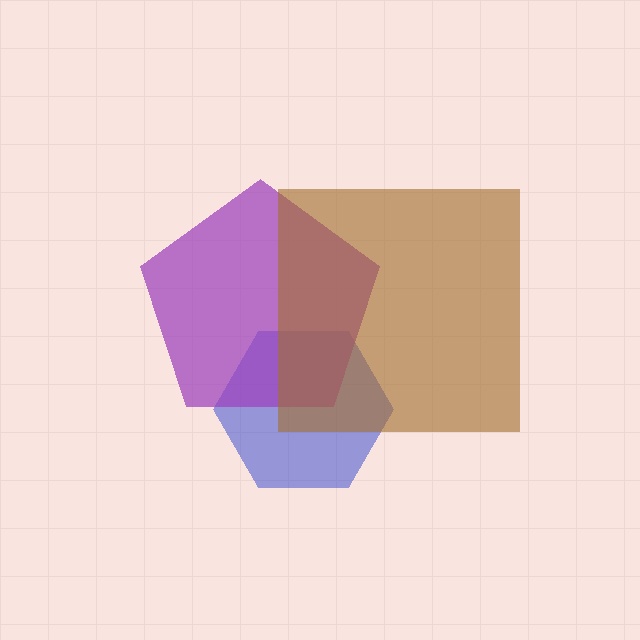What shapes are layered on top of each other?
The layered shapes are: a blue hexagon, a purple pentagon, a brown square.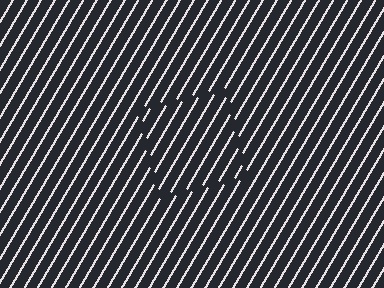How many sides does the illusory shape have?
4 sides — the line-ends trace a square.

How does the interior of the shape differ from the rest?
The interior of the shape contains the same grating, shifted by half a period — the contour is defined by the phase discontinuity where line-ends from the inner and outer gratings abut.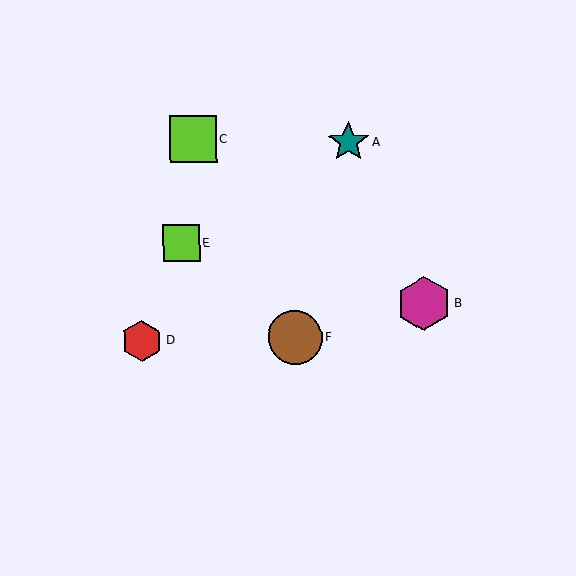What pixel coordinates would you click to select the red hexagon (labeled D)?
Click at (142, 341) to select the red hexagon D.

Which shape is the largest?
The magenta hexagon (labeled B) is the largest.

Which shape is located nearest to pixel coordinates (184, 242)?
The lime square (labeled E) at (181, 244) is nearest to that location.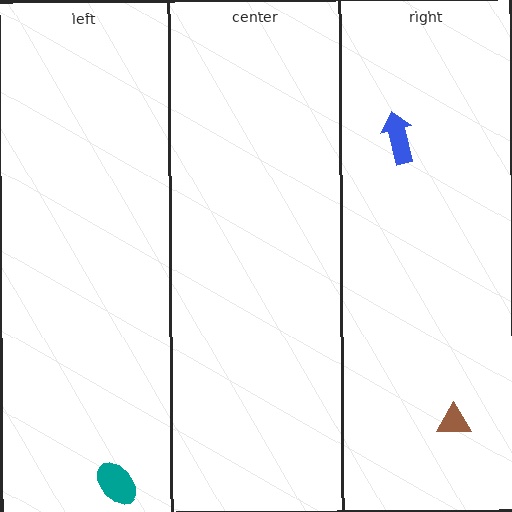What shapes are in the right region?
The blue arrow, the brown triangle.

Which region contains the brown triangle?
The right region.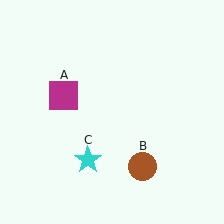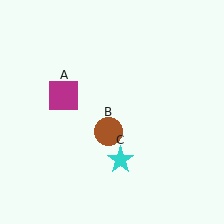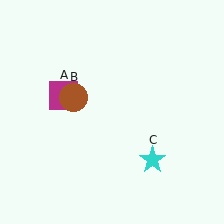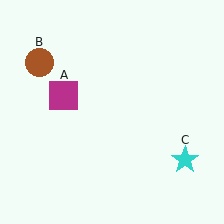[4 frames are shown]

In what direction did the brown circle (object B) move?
The brown circle (object B) moved up and to the left.